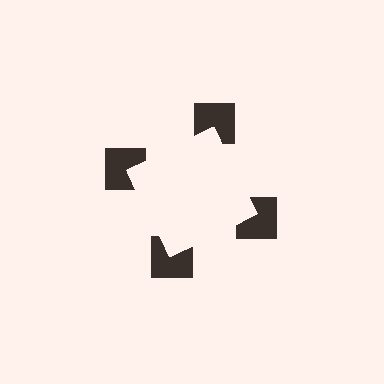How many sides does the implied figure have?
4 sides.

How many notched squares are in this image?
There are 4 — one at each vertex of the illusory square.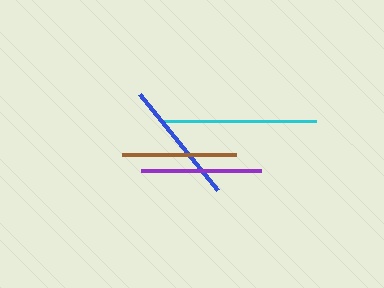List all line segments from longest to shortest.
From longest to shortest: cyan, blue, purple, brown.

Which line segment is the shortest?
The brown line is the shortest at approximately 114 pixels.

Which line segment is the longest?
The cyan line is the longest at approximately 156 pixels.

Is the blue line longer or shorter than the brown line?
The blue line is longer than the brown line.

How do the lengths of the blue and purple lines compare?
The blue and purple lines are approximately the same length.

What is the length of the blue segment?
The blue segment is approximately 124 pixels long.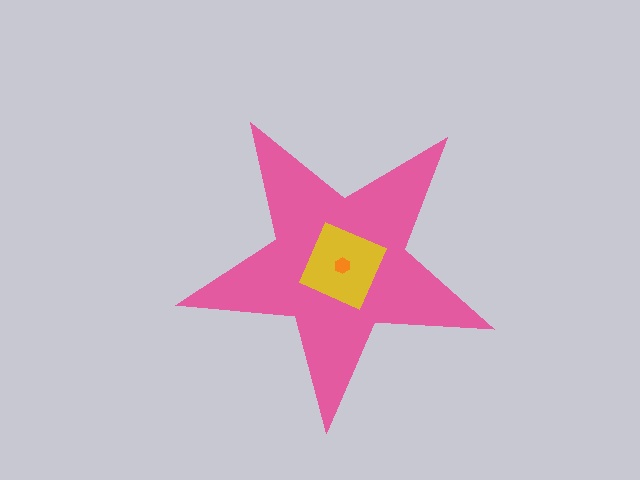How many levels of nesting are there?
3.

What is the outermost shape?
The pink star.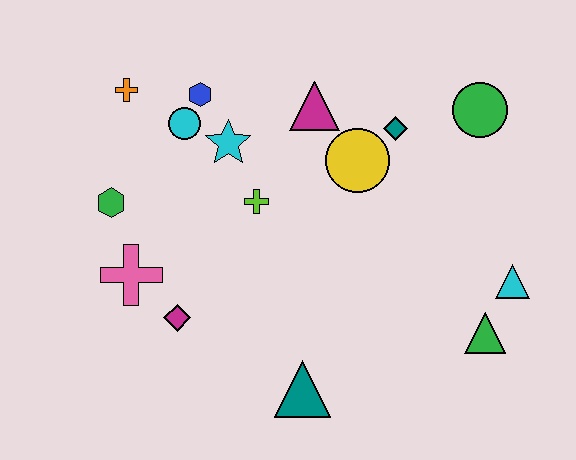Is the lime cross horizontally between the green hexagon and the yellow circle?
Yes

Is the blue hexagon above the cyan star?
Yes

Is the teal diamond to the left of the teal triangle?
No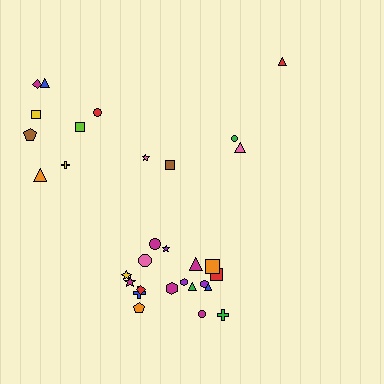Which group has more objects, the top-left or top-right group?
The top-left group.